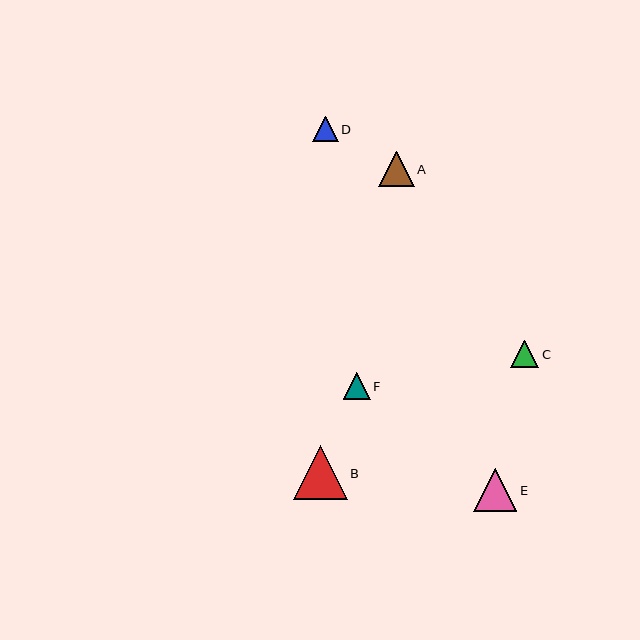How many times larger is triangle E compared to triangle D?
Triangle E is approximately 1.7 times the size of triangle D.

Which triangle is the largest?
Triangle B is the largest with a size of approximately 54 pixels.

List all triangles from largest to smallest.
From largest to smallest: B, E, A, C, F, D.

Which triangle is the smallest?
Triangle D is the smallest with a size of approximately 26 pixels.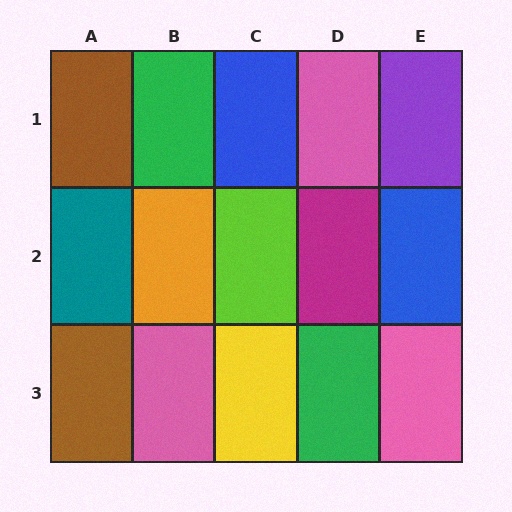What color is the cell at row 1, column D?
Pink.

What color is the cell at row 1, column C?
Blue.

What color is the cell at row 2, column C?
Lime.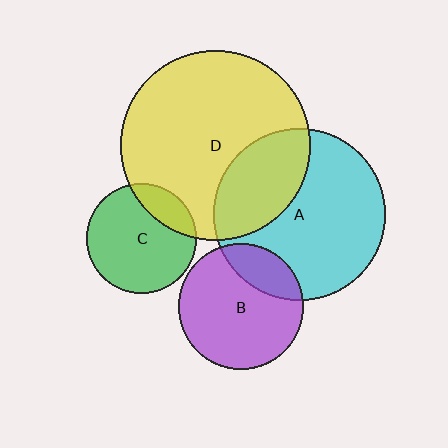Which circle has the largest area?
Circle D (yellow).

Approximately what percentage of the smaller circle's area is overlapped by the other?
Approximately 20%.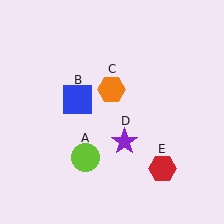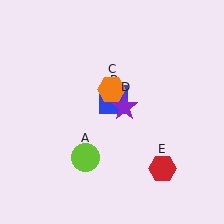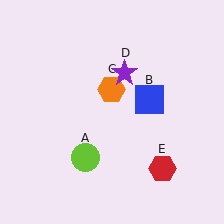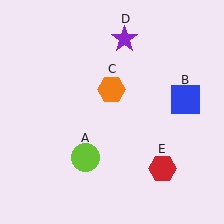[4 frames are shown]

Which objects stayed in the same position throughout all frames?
Lime circle (object A) and orange hexagon (object C) and red hexagon (object E) remained stationary.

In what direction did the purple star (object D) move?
The purple star (object D) moved up.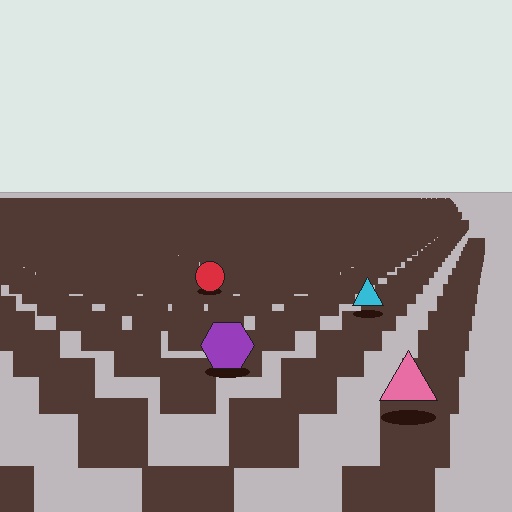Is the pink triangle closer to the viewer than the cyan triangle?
Yes. The pink triangle is closer — you can tell from the texture gradient: the ground texture is coarser near it.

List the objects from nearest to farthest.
From nearest to farthest: the pink triangle, the purple hexagon, the cyan triangle, the red circle.